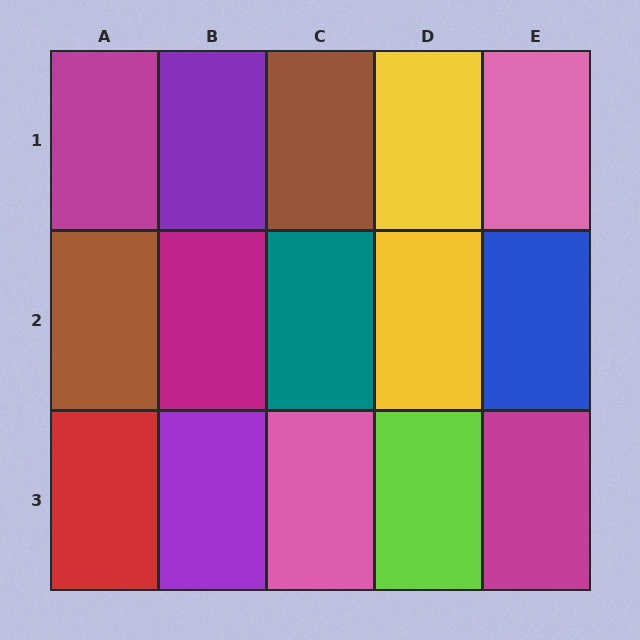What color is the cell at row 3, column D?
Lime.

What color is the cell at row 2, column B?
Magenta.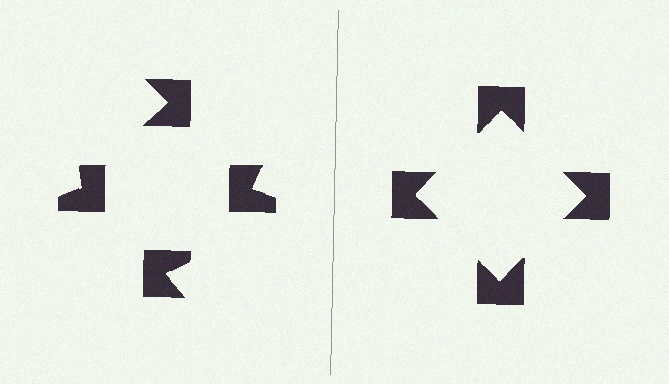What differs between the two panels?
The notched squares are positioned identically on both sides; only the wedge orientations differ. On the right they align to a square; on the left they are misaligned.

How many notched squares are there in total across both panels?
8 — 4 on each side.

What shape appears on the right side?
An illusory square.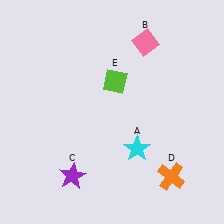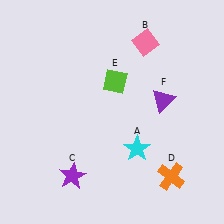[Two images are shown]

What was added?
A purple triangle (F) was added in Image 2.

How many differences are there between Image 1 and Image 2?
There is 1 difference between the two images.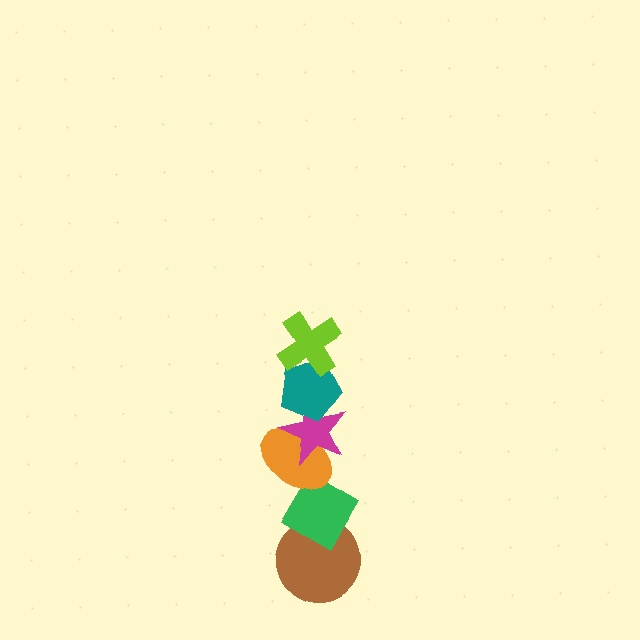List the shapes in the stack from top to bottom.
From top to bottom: the lime cross, the teal pentagon, the magenta star, the orange ellipse, the green diamond, the brown circle.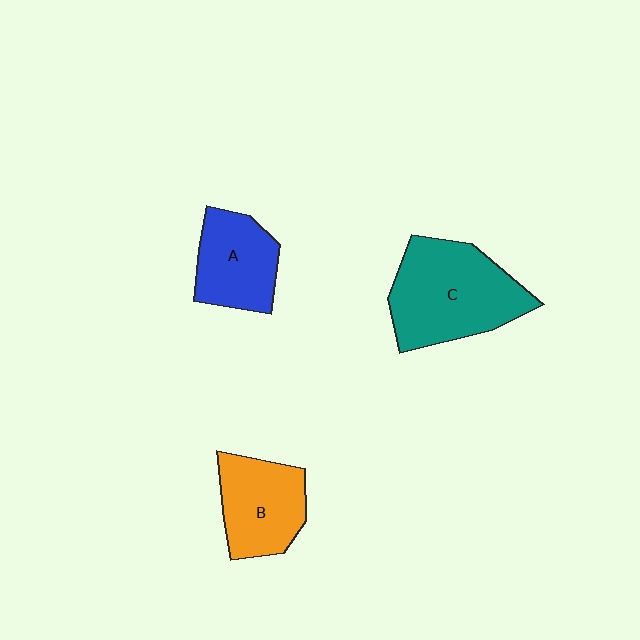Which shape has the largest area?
Shape C (teal).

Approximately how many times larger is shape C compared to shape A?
Approximately 1.6 times.